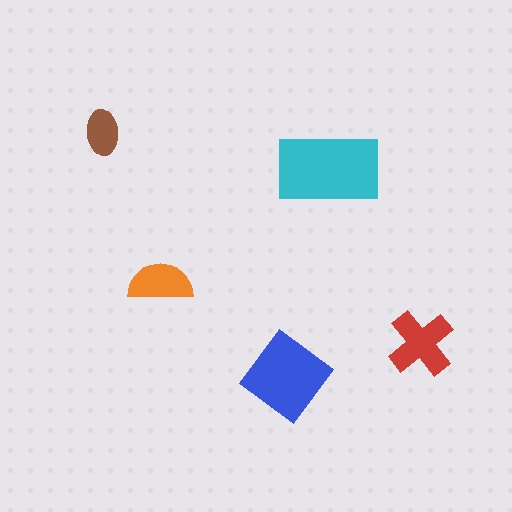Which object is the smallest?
The brown ellipse.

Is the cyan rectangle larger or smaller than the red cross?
Larger.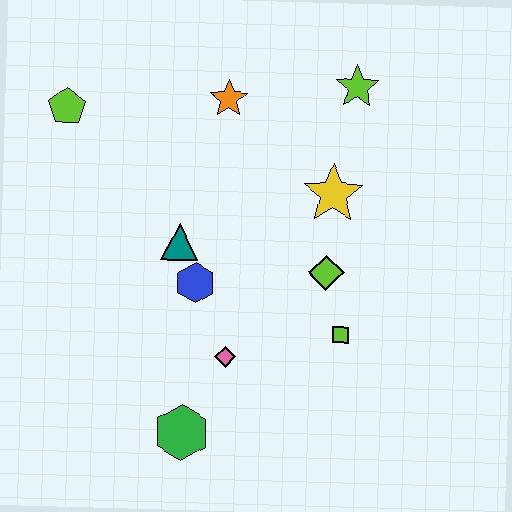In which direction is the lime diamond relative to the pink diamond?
The lime diamond is to the right of the pink diamond.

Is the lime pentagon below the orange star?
Yes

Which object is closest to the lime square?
The lime diamond is closest to the lime square.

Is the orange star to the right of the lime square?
No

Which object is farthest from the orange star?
The green hexagon is farthest from the orange star.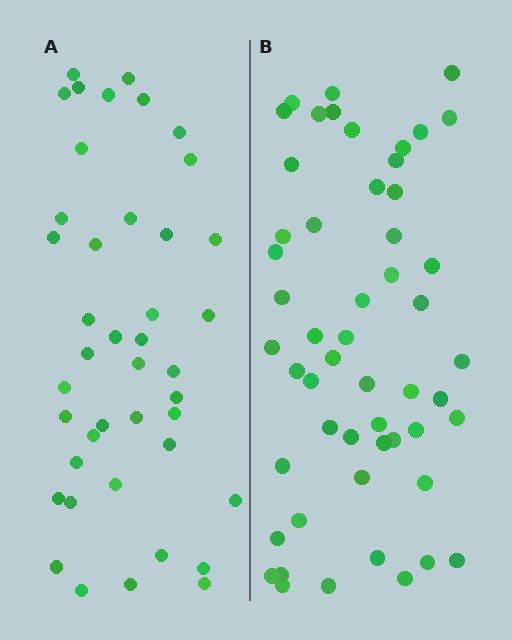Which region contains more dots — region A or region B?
Region B (the right region) has more dots.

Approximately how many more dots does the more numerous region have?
Region B has roughly 12 or so more dots than region A.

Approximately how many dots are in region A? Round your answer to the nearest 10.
About 40 dots. (The exact count is 42, which rounds to 40.)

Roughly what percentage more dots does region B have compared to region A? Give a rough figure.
About 25% more.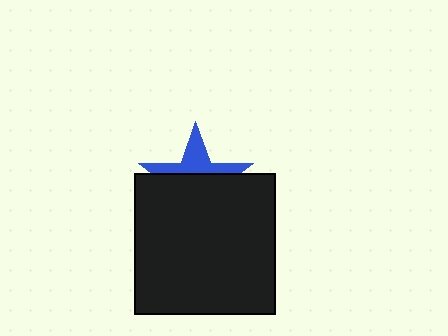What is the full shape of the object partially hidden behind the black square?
The partially hidden object is a blue star.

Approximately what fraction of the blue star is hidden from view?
Roughly 62% of the blue star is hidden behind the black square.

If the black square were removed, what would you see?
You would see the complete blue star.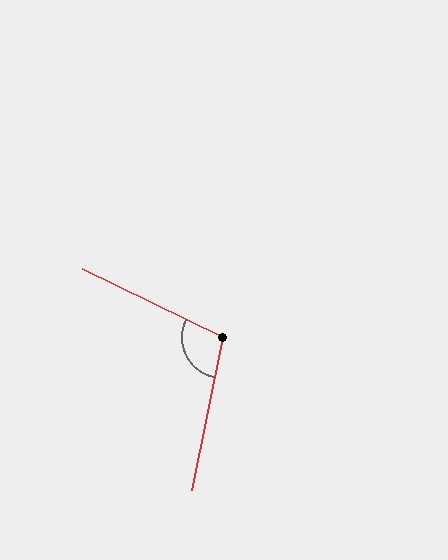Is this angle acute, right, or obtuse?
It is obtuse.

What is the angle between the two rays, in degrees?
Approximately 104 degrees.